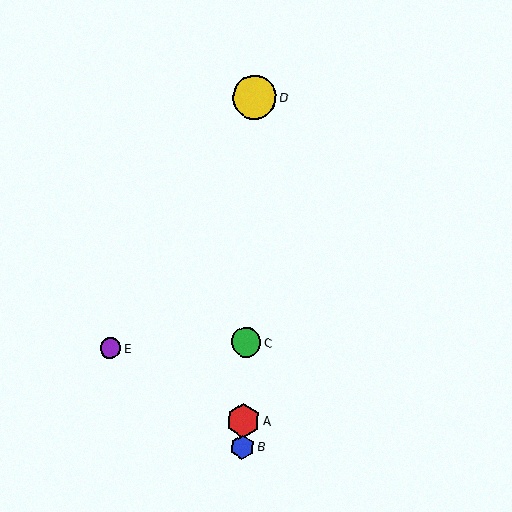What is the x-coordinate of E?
Object E is at x≈110.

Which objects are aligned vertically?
Objects A, B, C, D are aligned vertically.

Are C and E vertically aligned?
No, C is at x≈246 and E is at x≈110.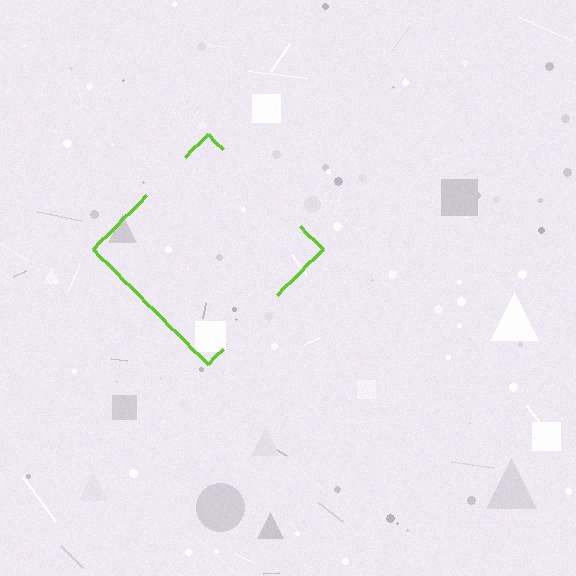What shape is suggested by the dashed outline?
The dashed outline suggests a diamond.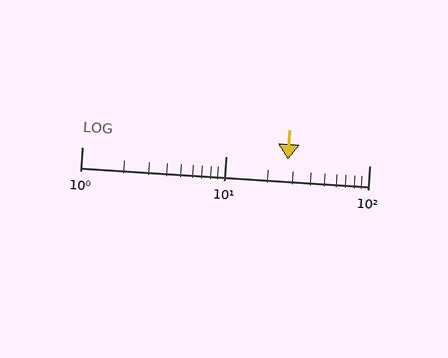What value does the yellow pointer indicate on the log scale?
The pointer indicates approximately 27.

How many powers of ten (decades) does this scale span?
The scale spans 2 decades, from 1 to 100.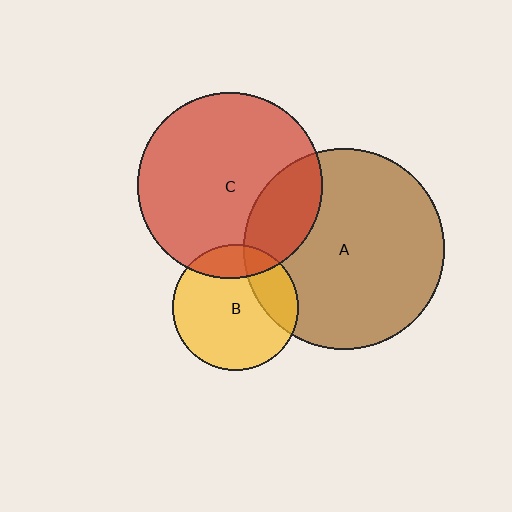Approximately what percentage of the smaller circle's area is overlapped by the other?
Approximately 25%.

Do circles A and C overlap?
Yes.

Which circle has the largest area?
Circle A (brown).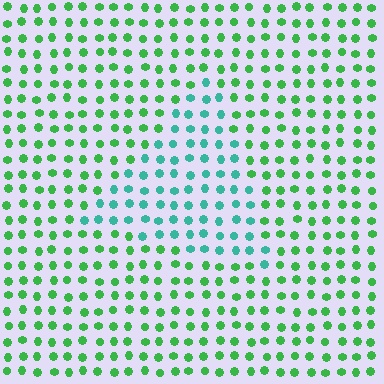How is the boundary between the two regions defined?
The boundary is defined purely by a slight shift in hue (about 42 degrees). Spacing, size, and orientation are identical on both sides.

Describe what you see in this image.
The image is filled with small green elements in a uniform arrangement. A triangle-shaped region is visible where the elements are tinted to a slightly different hue, forming a subtle color boundary.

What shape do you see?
I see a triangle.